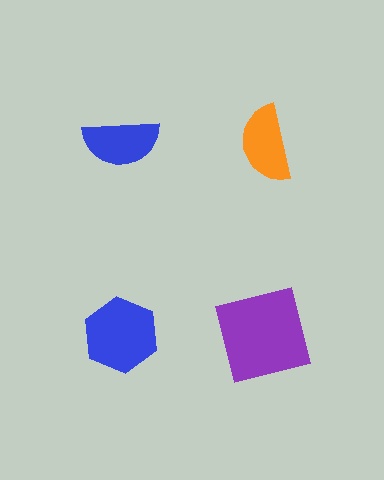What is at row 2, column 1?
A blue hexagon.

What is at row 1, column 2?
An orange semicircle.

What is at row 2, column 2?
A purple square.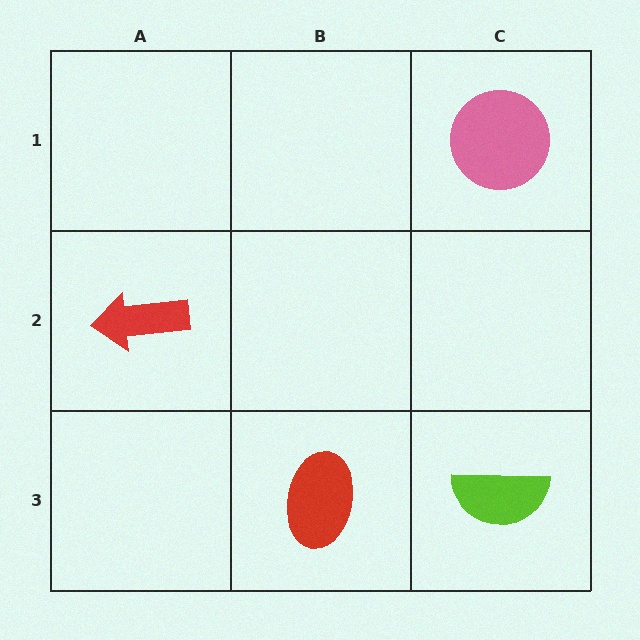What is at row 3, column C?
A lime semicircle.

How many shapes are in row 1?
1 shape.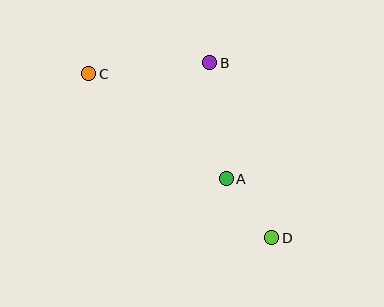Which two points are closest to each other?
Points A and D are closest to each other.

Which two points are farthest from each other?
Points C and D are farthest from each other.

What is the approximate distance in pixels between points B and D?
The distance between B and D is approximately 185 pixels.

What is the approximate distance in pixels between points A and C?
The distance between A and C is approximately 172 pixels.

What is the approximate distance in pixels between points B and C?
The distance between B and C is approximately 121 pixels.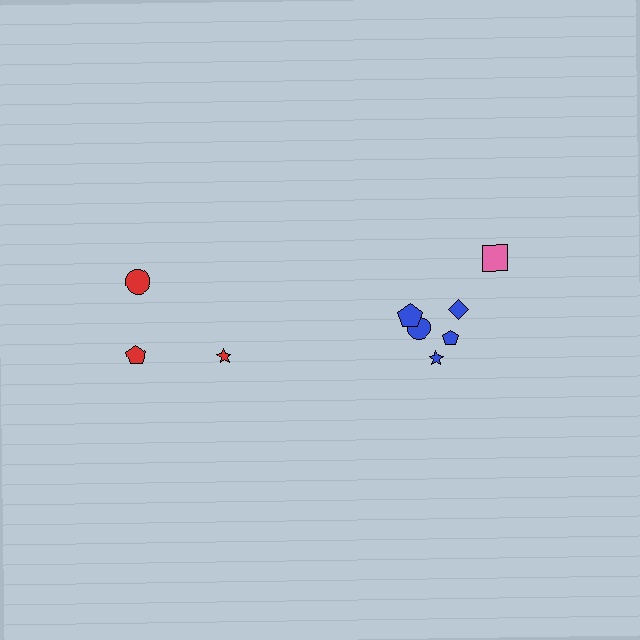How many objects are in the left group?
There are 3 objects.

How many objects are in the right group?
There are 6 objects.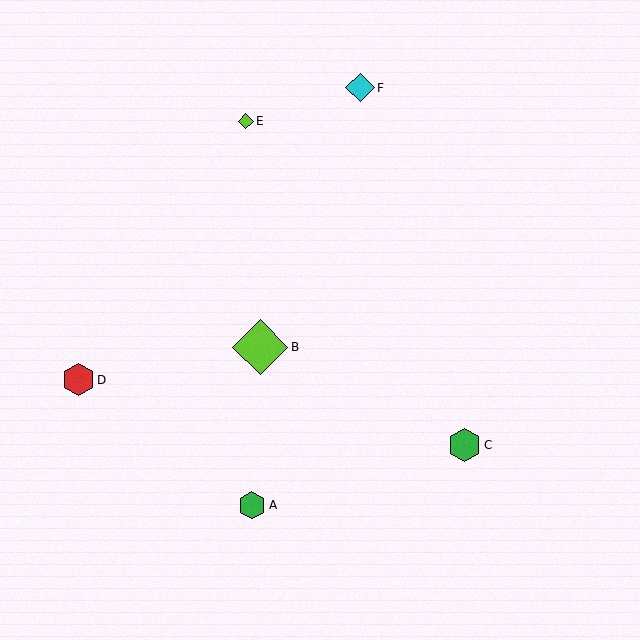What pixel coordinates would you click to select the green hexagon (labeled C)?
Click at (465, 445) to select the green hexagon C.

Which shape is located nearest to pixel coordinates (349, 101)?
The cyan diamond (labeled F) at (360, 88) is nearest to that location.